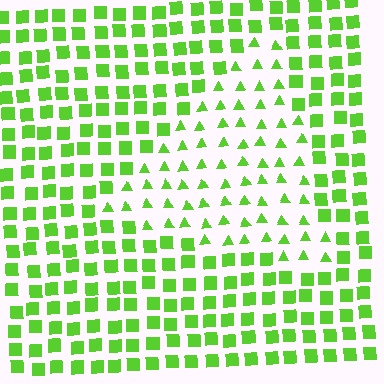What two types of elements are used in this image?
The image uses triangles inside the triangle region and squares outside it.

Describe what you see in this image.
The image is filled with small lime elements arranged in a uniform grid. A triangle-shaped region contains triangles, while the surrounding area contains squares. The boundary is defined purely by the change in element shape.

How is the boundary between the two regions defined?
The boundary is defined by a change in element shape: triangles inside vs. squares outside. All elements share the same color and spacing.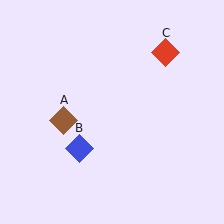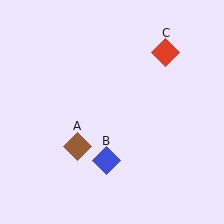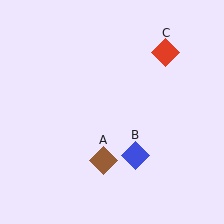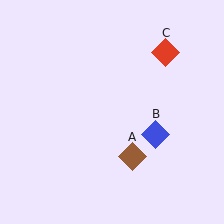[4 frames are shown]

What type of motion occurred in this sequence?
The brown diamond (object A), blue diamond (object B) rotated counterclockwise around the center of the scene.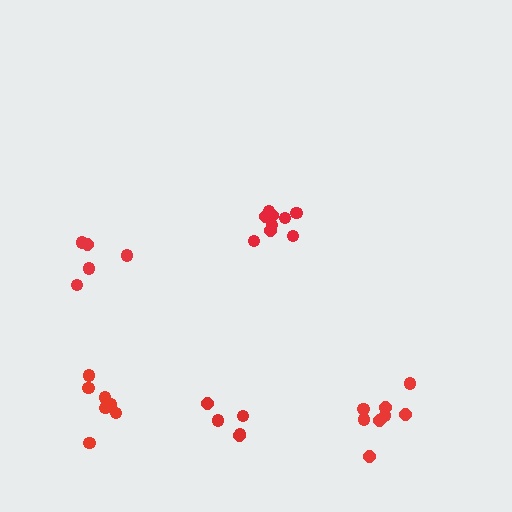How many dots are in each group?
Group 1: 9 dots, Group 2: 8 dots, Group 3: 5 dots, Group 4: 5 dots, Group 5: 7 dots (34 total).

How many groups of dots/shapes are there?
There are 5 groups.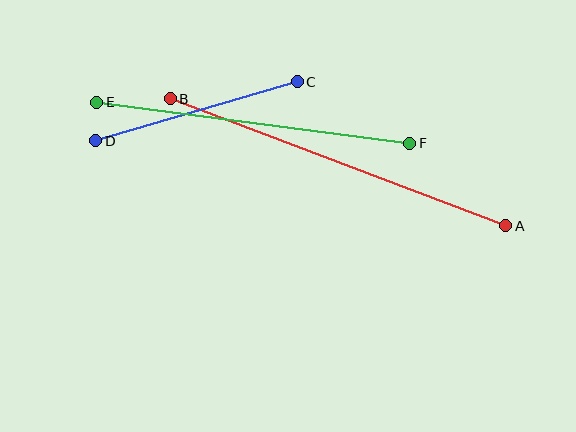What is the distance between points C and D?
The distance is approximately 210 pixels.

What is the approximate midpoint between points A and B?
The midpoint is at approximately (338, 162) pixels.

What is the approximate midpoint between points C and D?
The midpoint is at approximately (197, 111) pixels.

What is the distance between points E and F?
The distance is approximately 316 pixels.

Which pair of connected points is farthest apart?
Points A and B are farthest apart.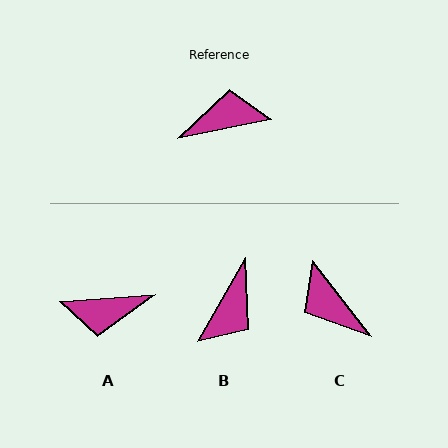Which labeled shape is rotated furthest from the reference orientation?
A, about 173 degrees away.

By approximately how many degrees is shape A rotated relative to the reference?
Approximately 173 degrees counter-clockwise.